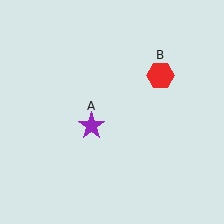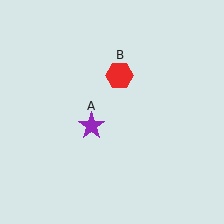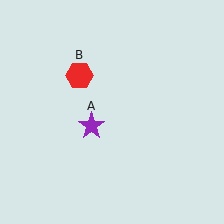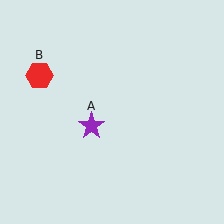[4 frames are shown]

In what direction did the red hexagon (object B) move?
The red hexagon (object B) moved left.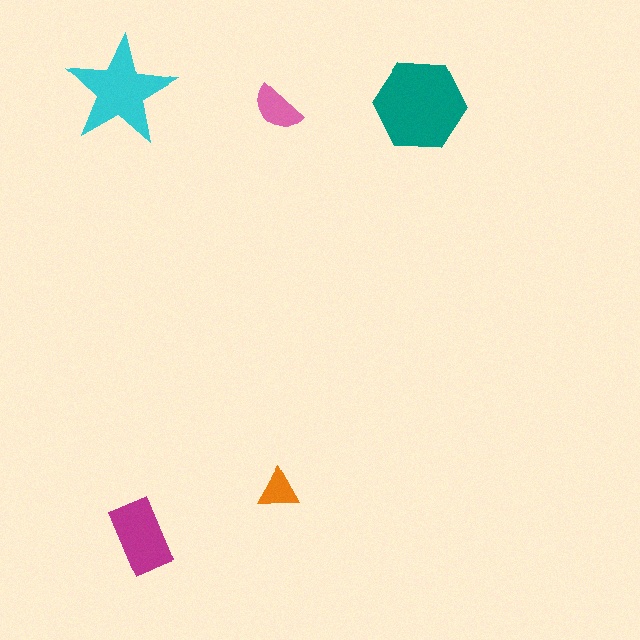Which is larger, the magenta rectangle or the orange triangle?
The magenta rectangle.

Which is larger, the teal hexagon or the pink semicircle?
The teal hexagon.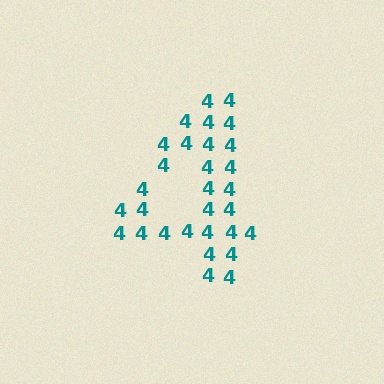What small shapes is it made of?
It is made of small digit 4's.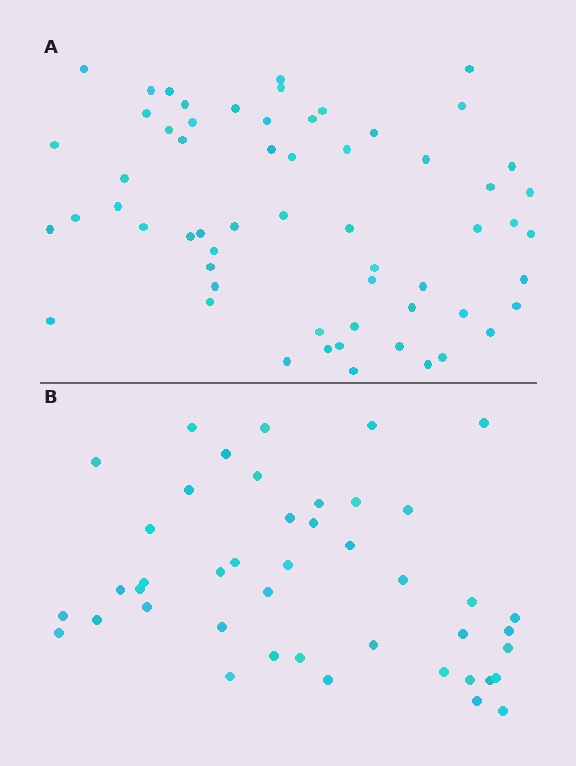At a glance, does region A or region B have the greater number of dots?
Region A (the top region) has more dots.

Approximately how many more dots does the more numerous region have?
Region A has approximately 15 more dots than region B.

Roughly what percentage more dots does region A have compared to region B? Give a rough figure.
About 35% more.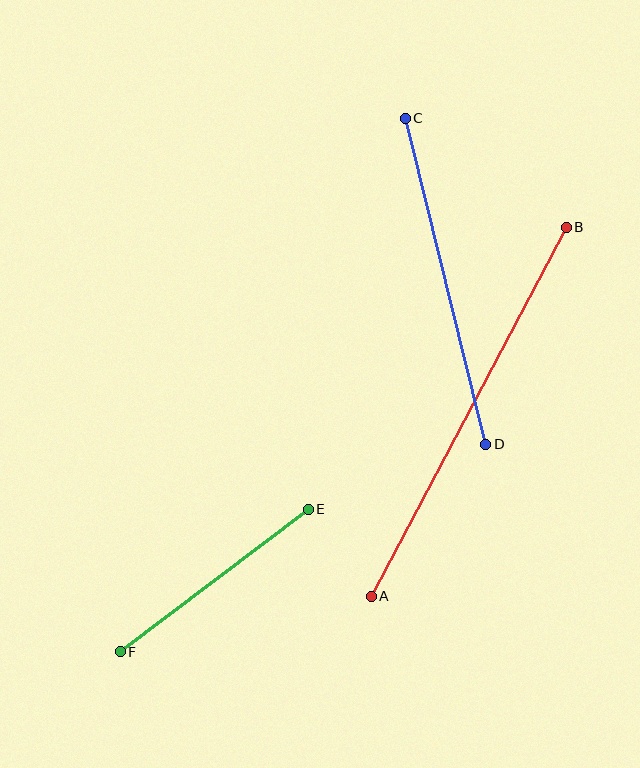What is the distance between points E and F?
The distance is approximately 236 pixels.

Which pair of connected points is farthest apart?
Points A and B are farthest apart.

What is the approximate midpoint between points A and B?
The midpoint is at approximately (469, 412) pixels.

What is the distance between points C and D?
The distance is approximately 336 pixels.